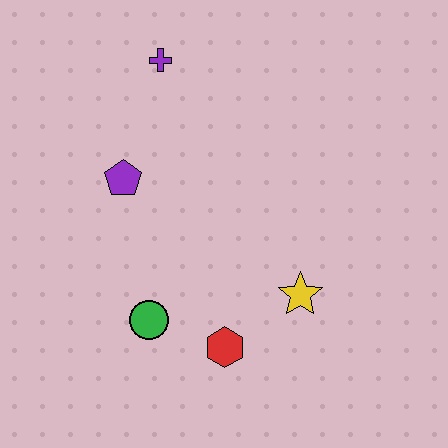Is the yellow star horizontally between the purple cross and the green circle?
No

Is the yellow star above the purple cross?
No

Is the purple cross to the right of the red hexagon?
No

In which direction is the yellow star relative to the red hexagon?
The yellow star is to the right of the red hexagon.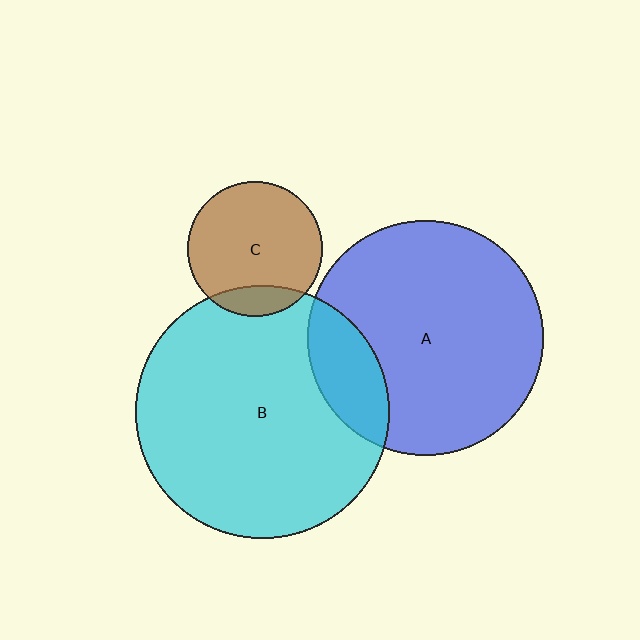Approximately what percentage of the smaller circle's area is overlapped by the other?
Approximately 15%.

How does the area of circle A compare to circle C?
Approximately 3.0 times.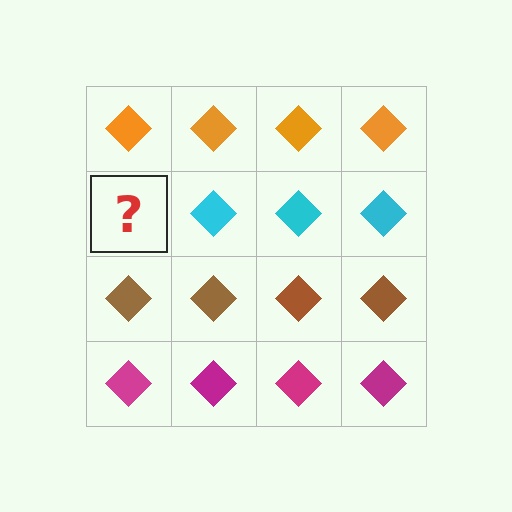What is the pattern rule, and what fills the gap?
The rule is that each row has a consistent color. The gap should be filled with a cyan diamond.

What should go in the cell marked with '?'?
The missing cell should contain a cyan diamond.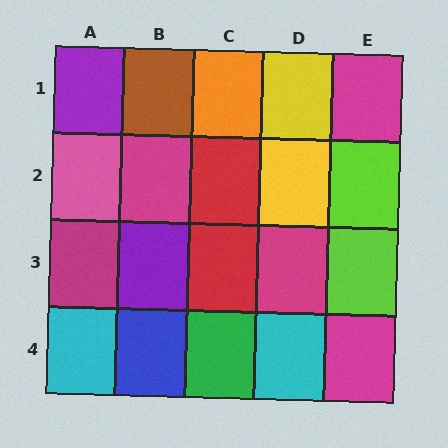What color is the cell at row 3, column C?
Red.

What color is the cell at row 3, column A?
Magenta.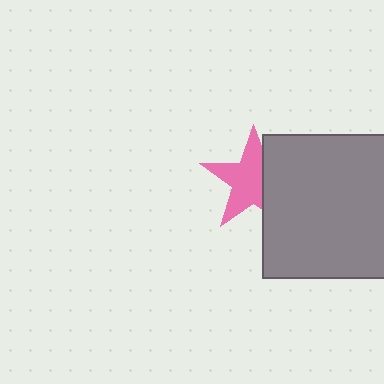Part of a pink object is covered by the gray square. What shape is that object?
It is a star.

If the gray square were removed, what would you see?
You would see the complete pink star.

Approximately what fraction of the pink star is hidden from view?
Roughly 36% of the pink star is hidden behind the gray square.